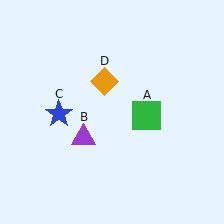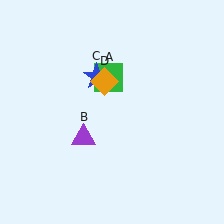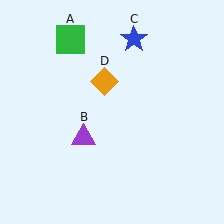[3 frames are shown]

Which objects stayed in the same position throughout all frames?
Purple triangle (object B) and orange diamond (object D) remained stationary.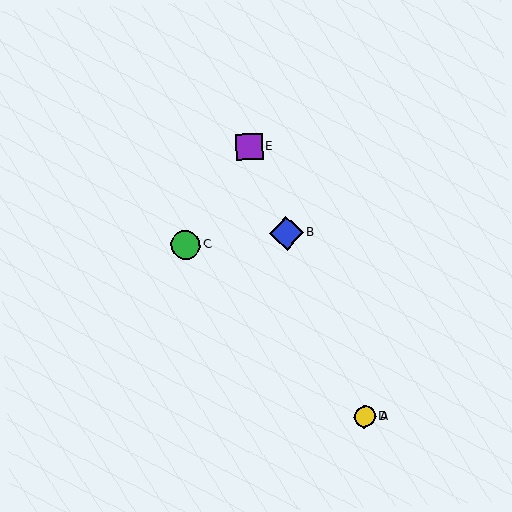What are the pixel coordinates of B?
Object B is at (286, 233).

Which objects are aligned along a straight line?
Objects A, B, D, E are aligned along a straight line.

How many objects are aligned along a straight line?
4 objects (A, B, D, E) are aligned along a straight line.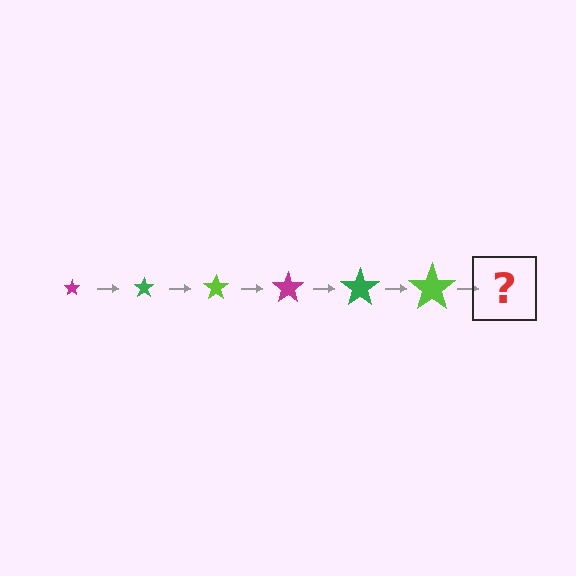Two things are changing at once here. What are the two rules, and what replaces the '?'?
The two rules are that the star grows larger each step and the color cycles through magenta, green, and lime. The '?' should be a magenta star, larger than the previous one.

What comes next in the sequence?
The next element should be a magenta star, larger than the previous one.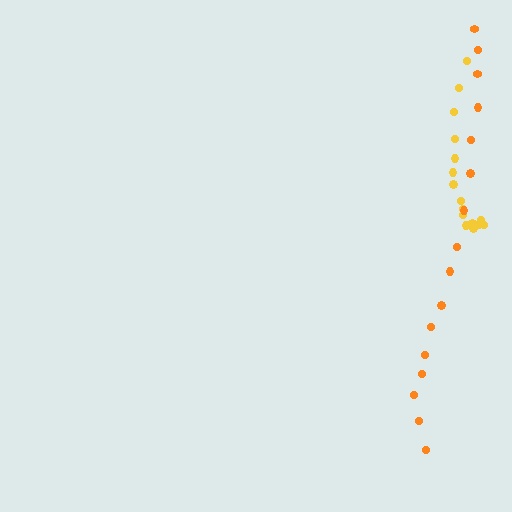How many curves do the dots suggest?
There are 2 distinct paths.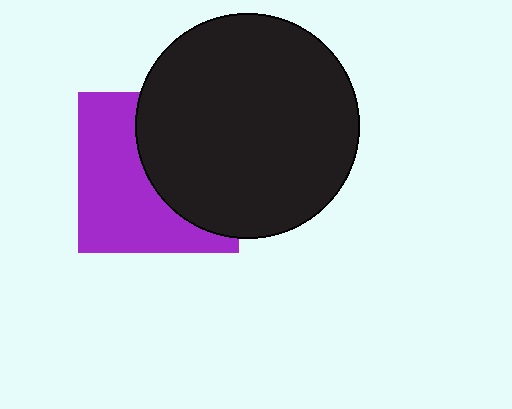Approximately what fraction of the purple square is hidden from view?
Roughly 48% of the purple square is hidden behind the black circle.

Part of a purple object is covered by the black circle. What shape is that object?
It is a square.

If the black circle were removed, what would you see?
You would see the complete purple square.